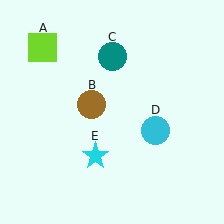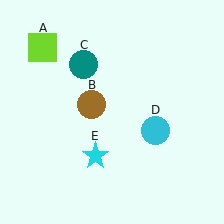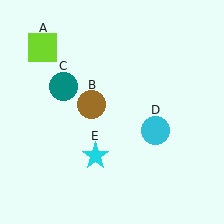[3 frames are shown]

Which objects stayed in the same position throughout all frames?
Lime square (object A) and brown circle (object B) and cyan circle (object D) and cyan star (object E) remained stationary.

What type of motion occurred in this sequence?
The teal circle (object C) rotated counterclockwise around the center of the scene.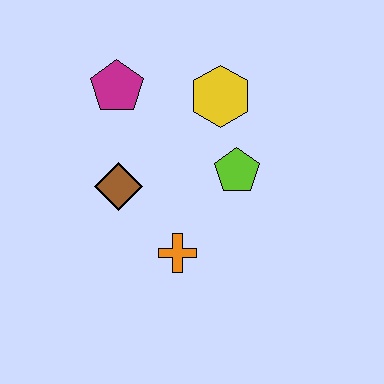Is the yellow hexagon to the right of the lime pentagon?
No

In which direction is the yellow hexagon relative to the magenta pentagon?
The yellow hexagon is to the right of the magenta pentagon.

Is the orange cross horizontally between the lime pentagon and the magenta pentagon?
Yes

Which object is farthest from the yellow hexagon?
The orange cross is farthest from the yellow hexagon.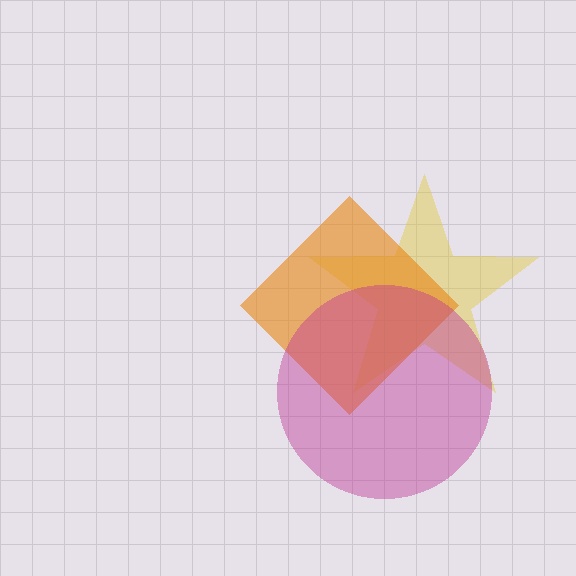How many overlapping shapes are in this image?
There are 3 overlapping shapes in the image.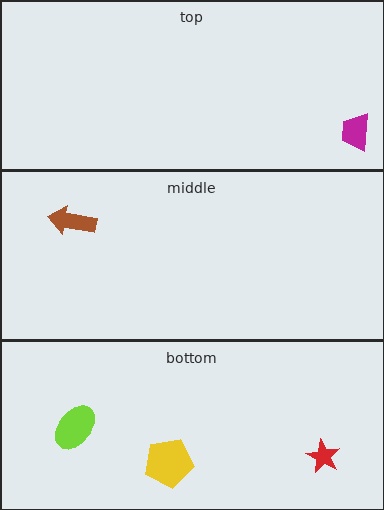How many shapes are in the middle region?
1.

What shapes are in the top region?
The magenta trapezoid.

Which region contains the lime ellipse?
The bottom region.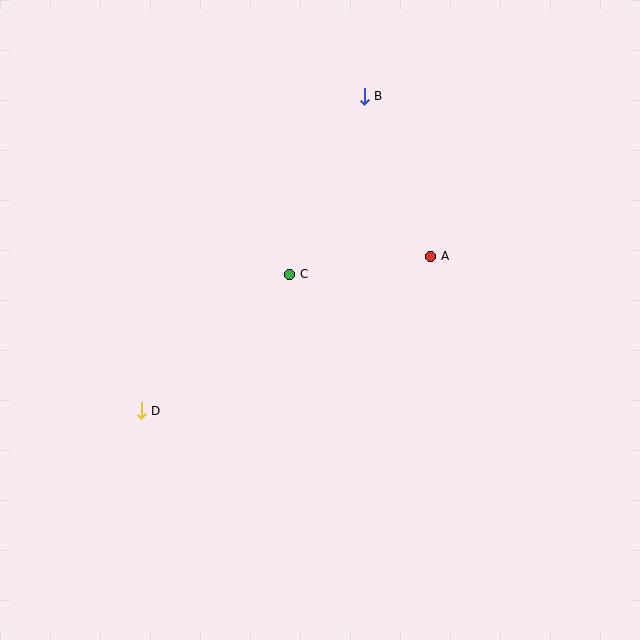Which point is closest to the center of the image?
Point C at (290, 274) is closest to the center.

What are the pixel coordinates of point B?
Point B is at (364, 96).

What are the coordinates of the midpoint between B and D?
The midpoint between B and D is at (253, 254).